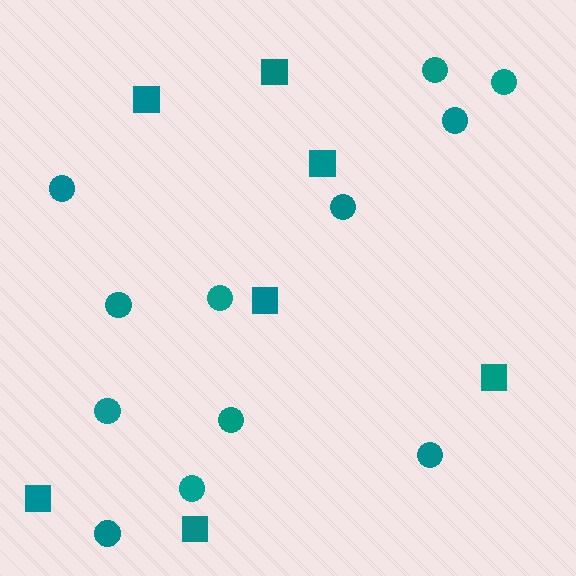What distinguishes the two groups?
There are 2 groups: one group of circles (12) and one group of squares (7).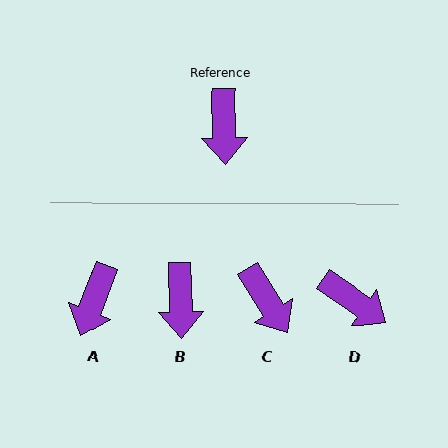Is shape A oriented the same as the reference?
No, it is off by about 22 degrees.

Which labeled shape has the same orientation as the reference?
B.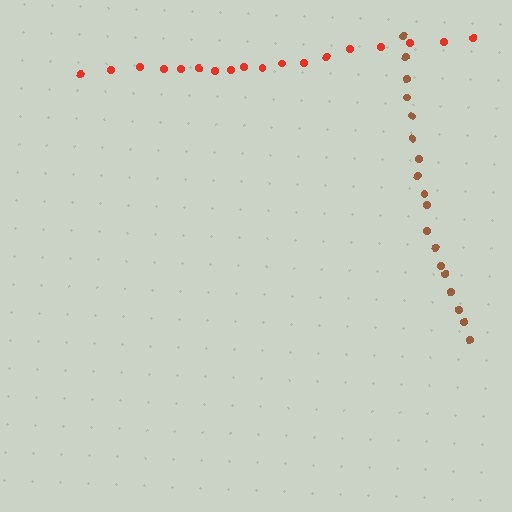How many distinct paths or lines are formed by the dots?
There are 2 distinct paths.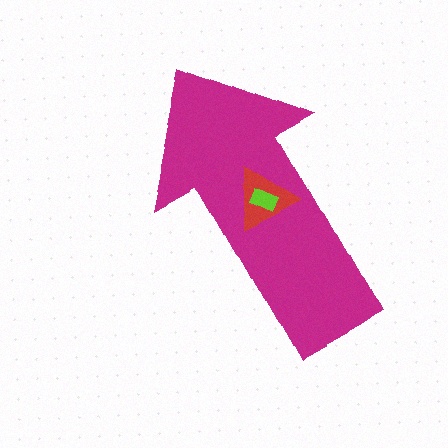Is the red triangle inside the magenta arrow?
Yes.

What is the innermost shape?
The lime rectangle.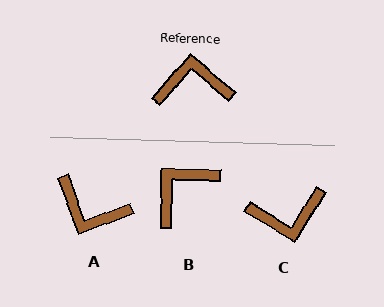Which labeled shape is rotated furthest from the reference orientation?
C, about 171 degrees away.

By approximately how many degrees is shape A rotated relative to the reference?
Approximately 151 degrees counter-clockwise.